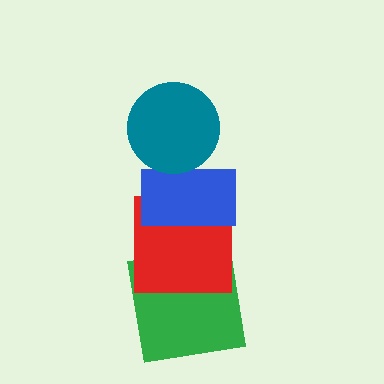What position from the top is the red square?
The red square is 3rd from the top.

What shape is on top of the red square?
The blue rectangle is on top of the red square.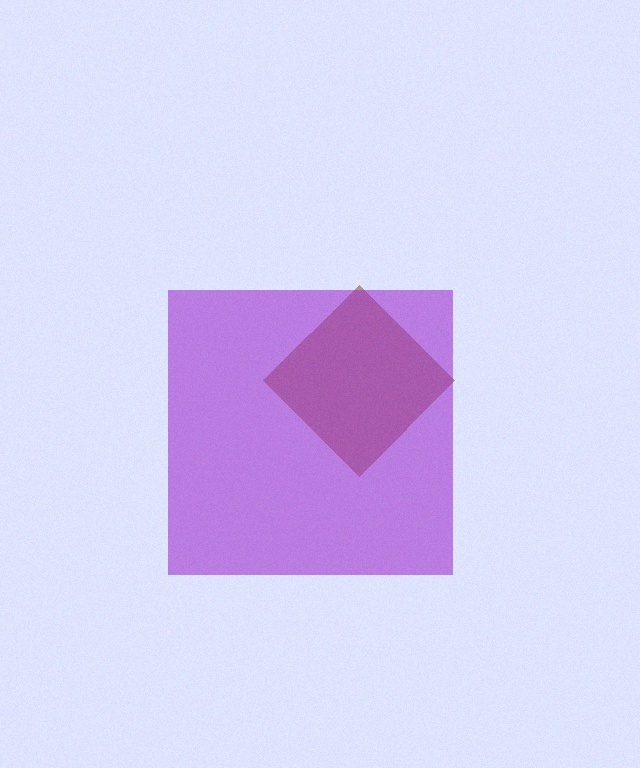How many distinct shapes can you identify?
There are 2 distinct shapes: a brown diamond, a purple square.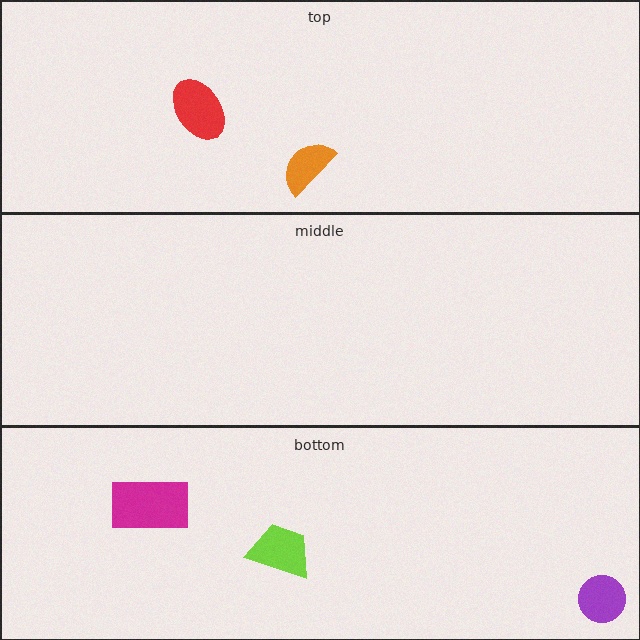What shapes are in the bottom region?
The magenta rectangle, the lime trapezoid, the purple circle.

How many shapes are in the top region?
2.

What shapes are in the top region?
The red ellipse, the orange semicircle.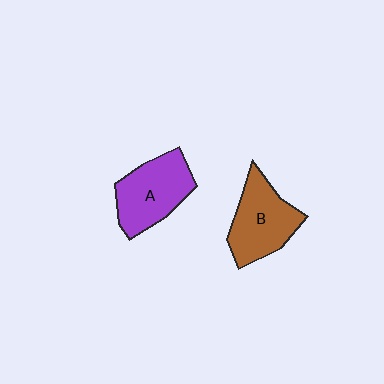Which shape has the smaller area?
Shape A (purple).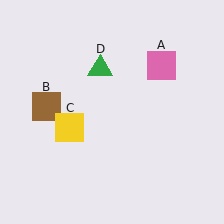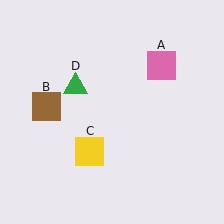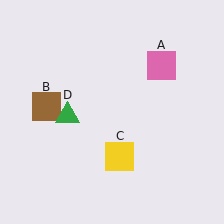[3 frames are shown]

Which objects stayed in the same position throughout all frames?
Pink square (object A) and brown square (object B) remained stationary.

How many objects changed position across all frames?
2 objects changed position: yellow square (object C), green triangle (object D).